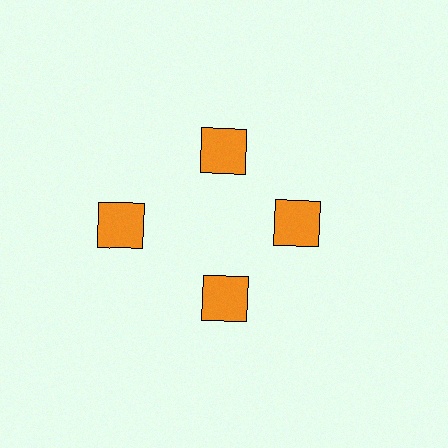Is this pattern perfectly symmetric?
No. The 4 orange squares are arranged in a ring, but one element near the 9 o'clock position is pushed outward from the center, breaking the 4-fold rotational symmetry.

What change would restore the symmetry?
The symmetry would be restored by moving it inward, back onto the ring so that all 4 squares sit at equal angles and equal distance from the center.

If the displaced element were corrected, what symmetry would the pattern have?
It would have 4-fold rotational symmetry — the pattern would map onto itself every 90 degrees.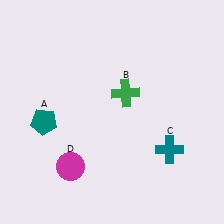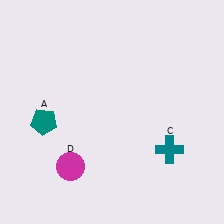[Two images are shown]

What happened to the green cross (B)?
The green cross (B) was removed in Image 2. It was in the top-right area of Image 1.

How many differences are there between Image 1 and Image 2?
There is 1 difference between the two images.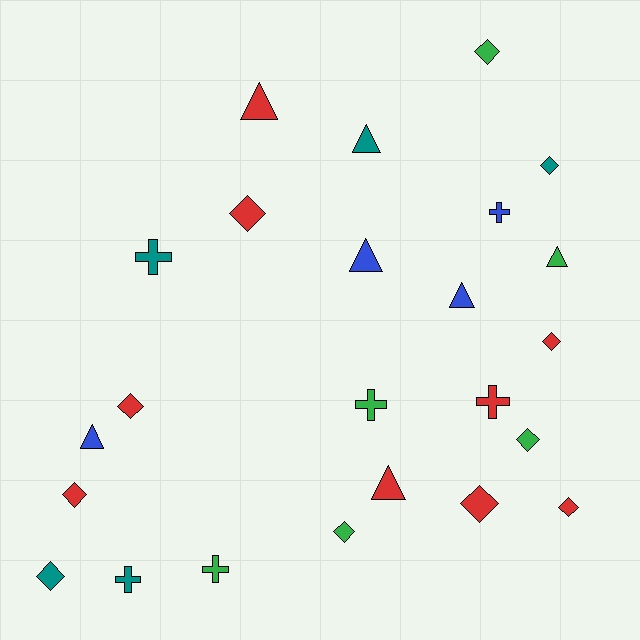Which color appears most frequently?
Red, with 9 objects.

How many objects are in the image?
There are 24 objects.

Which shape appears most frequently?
Diamond, with 11 objects.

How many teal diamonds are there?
There are 2 teal diamonds.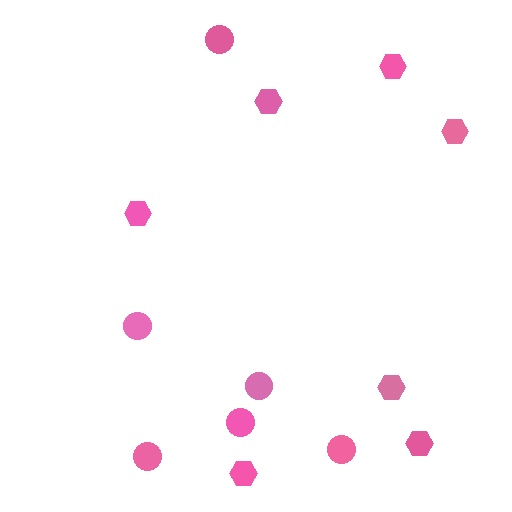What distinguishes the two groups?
There are 2 groups: one group of circles (6) and one group of hexagons (7).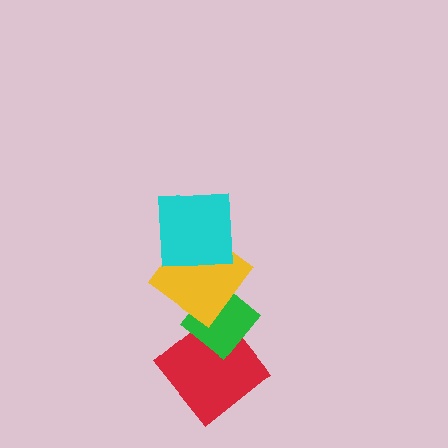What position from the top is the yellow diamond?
The yellow diamond is 2nd from the top.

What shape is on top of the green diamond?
The yellow diamond is on top of the green diamond.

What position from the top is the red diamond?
The red diamond is 4th from the top.